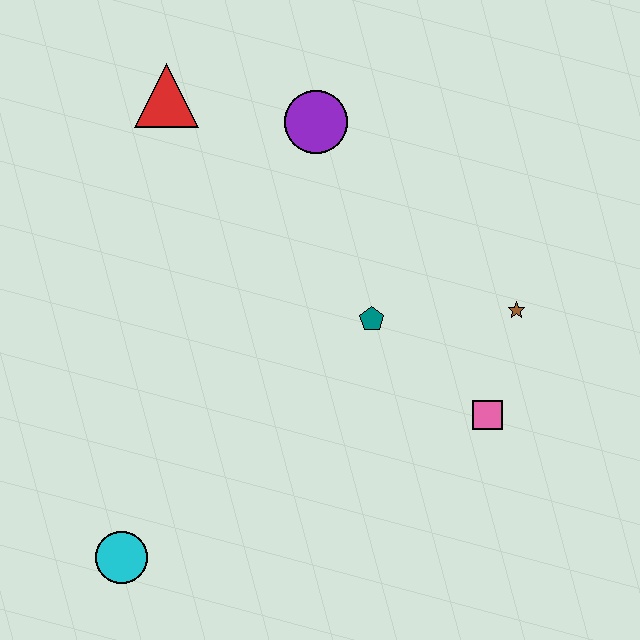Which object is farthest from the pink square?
The red triangle is farthest from the pink square.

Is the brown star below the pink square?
No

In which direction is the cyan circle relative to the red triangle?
The cyan circle is below the red triangle.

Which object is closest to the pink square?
The brown star is closest to the pink square.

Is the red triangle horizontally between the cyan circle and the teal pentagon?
Yes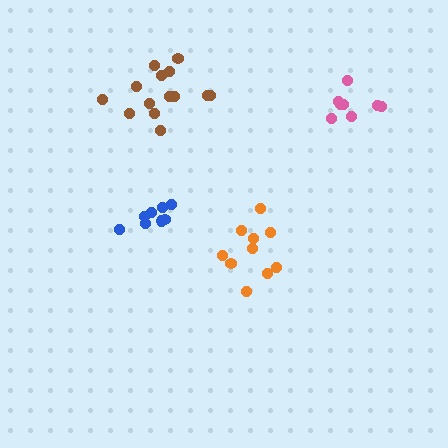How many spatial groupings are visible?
There are 4 spatial groupings.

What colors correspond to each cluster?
The clusters are colored: pink, brown, orange, blue.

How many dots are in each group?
Group 1: 8 dots, Group 2: 14 dots, Group 3: 10 dots, Group 4: 8 dots (40 total).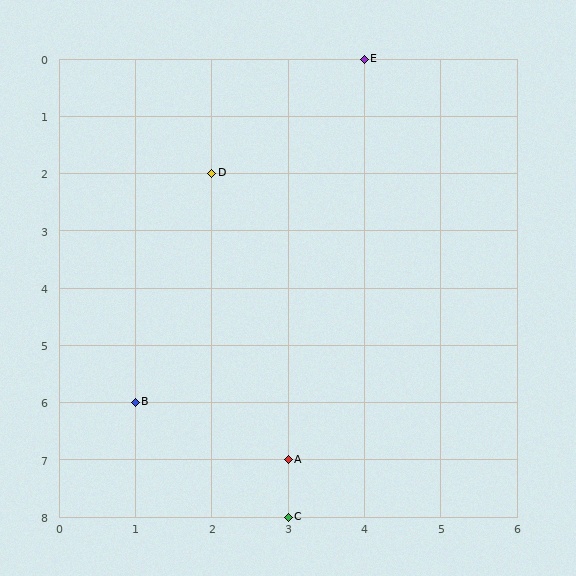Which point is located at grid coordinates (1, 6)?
Point B is at (1, 6).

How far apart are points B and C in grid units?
Points B and C are 2 columns and 2 rows apart (about 2.8 grid units diagonally).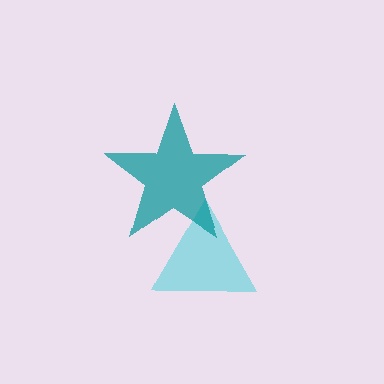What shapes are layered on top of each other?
The layered shapes are: a cyan triangle, a teal star.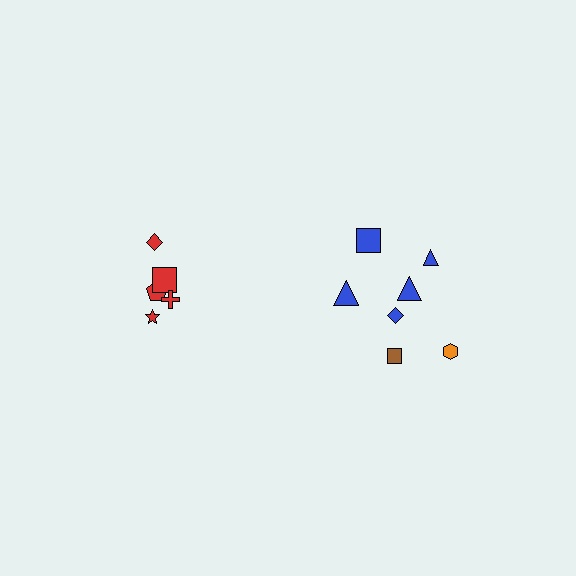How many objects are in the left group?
There are 5 objects.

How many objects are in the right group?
There are 7 objects.